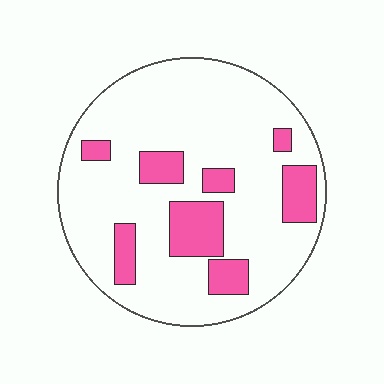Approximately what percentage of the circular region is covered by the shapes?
Approximately 20%.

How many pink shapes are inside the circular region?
8.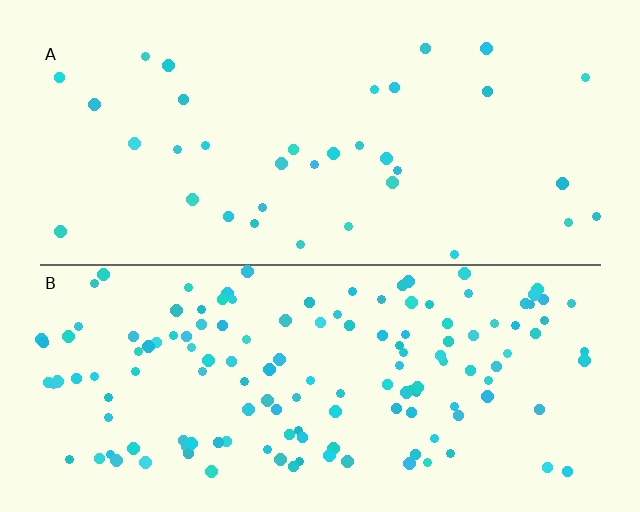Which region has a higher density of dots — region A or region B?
B (the bottom).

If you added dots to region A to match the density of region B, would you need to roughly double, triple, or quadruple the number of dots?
Approximately quadruple.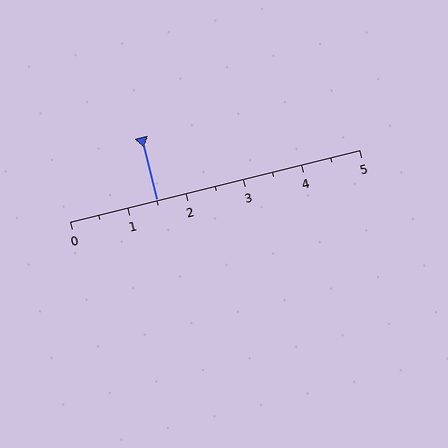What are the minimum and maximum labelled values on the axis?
The axis runs from 0 to 5.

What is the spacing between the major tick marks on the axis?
The major ticks are spaced 1 apart.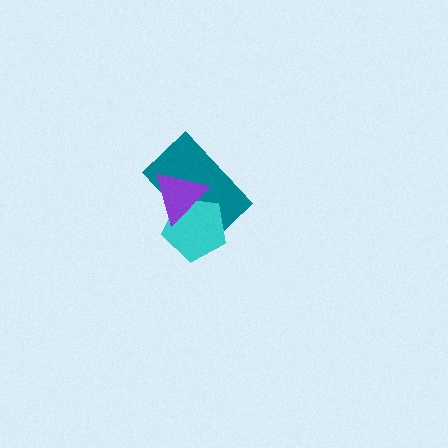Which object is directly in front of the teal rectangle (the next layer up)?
The cyan pentagon is directly in front of the teal rectangle.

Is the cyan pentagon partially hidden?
Yes, it is partially covered by another shape.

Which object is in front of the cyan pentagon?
The purple triangle is in front of the cyan pentagon.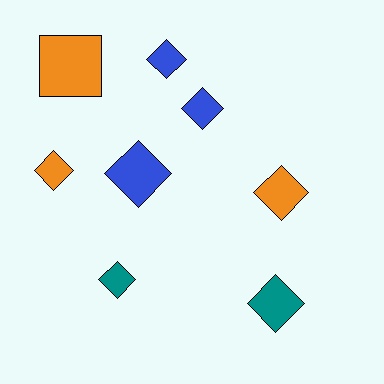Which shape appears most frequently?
Diamond, with 7 objects.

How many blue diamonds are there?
There are 3 blue diamonds.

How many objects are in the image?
There are 8 objects.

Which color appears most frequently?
Orange, with 3 objects.